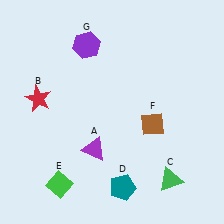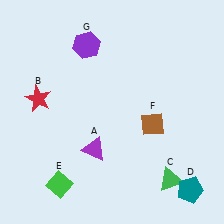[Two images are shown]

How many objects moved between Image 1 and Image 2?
1 object moved between the two images.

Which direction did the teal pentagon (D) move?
The teal pentagon (D) moved right.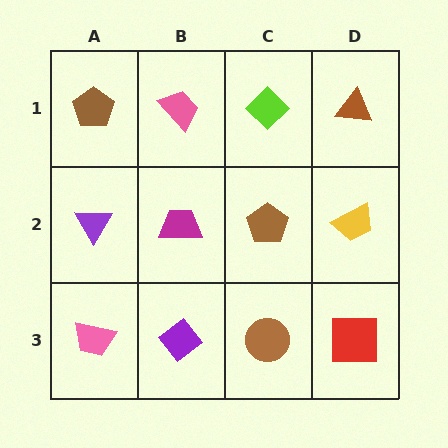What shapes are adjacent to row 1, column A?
A purple triangle (row 2, column A), a pink trapezoid (row 1, column B).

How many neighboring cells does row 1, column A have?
2.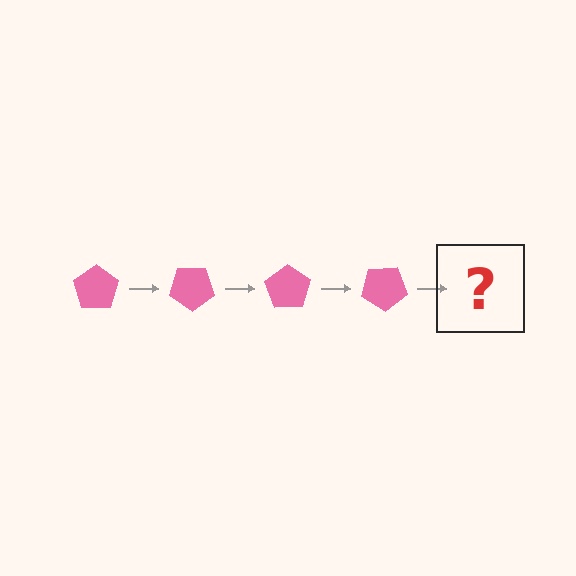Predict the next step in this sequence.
The next step is a pink pentagon rotated 140 degrees.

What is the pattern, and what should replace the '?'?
The pattern is that the pentagon rotates 35 degrees each step. The '?' should be a pink pentagon rotated 140 degrees.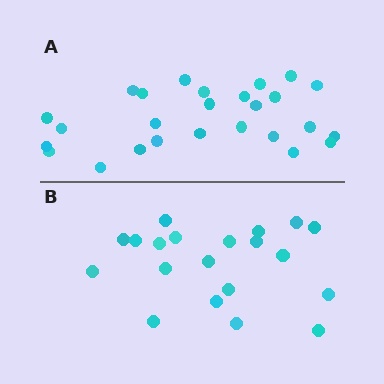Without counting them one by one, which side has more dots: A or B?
Region A (the top region) has more dots.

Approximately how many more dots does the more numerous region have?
Region A has about 6 more dots than region B.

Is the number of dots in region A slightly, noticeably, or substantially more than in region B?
Region A has noticeably more, but not dramatically so. The ratio is roughly 1.3 to 1.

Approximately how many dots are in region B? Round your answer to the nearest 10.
About 20 dots.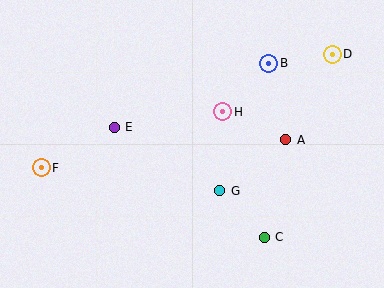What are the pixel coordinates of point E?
Point E is at (114, 127).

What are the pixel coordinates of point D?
Point D is at (332, 54).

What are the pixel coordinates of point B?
Point B is at (269, 63).